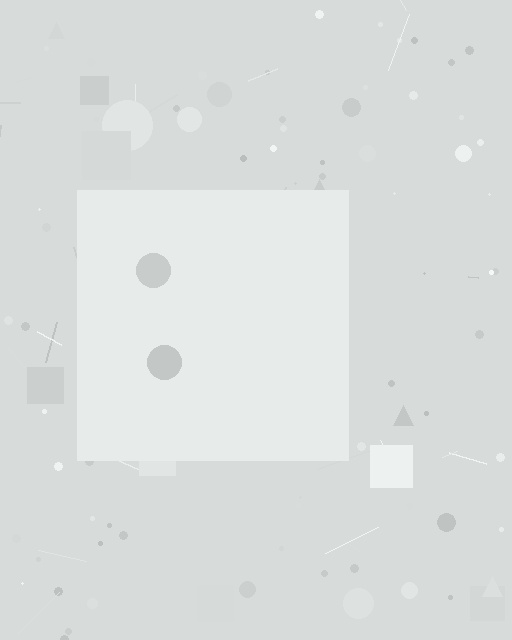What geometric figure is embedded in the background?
A square is embedded in the background.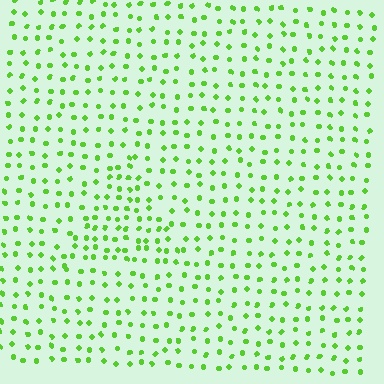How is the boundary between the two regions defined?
The boundary is defined by a change in element density (approximately 1.6x ratio). All elements are the same color, size, and shape.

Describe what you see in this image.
The image contains small lime elements arranged at two different densities. A triangle-shaped region is visible where the elements are more densely packed than the surrounding area.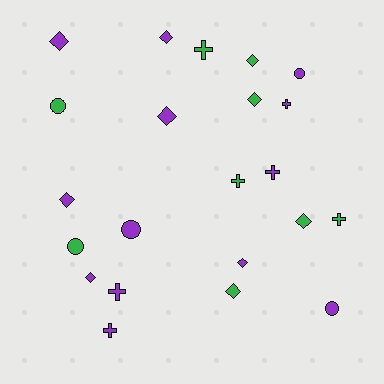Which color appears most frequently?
Purple, with 13 objects.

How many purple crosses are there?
There are 4 purple crosses.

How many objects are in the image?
There are 22 objects.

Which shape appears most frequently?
Diamond, with 10 objects.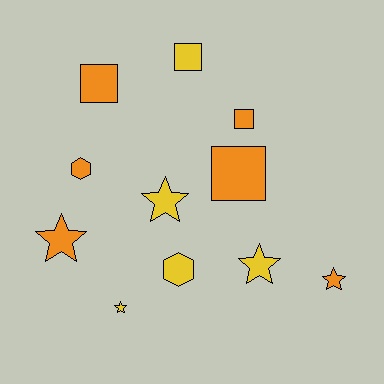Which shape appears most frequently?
Star, with 5 objects.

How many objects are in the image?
There are 11 objects.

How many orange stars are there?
There are 2 orange stars.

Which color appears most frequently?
Orange, with 6 objects.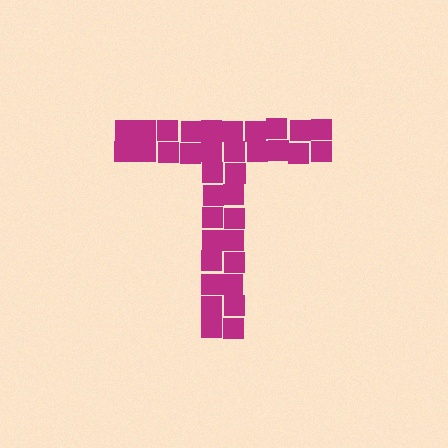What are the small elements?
The small elements are squares.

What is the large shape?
The large shape is the letter T.